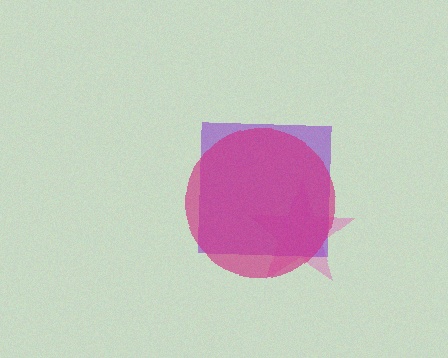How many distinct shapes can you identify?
There are 3 distinct shapes: a pink star, a purple square, a magenta circle.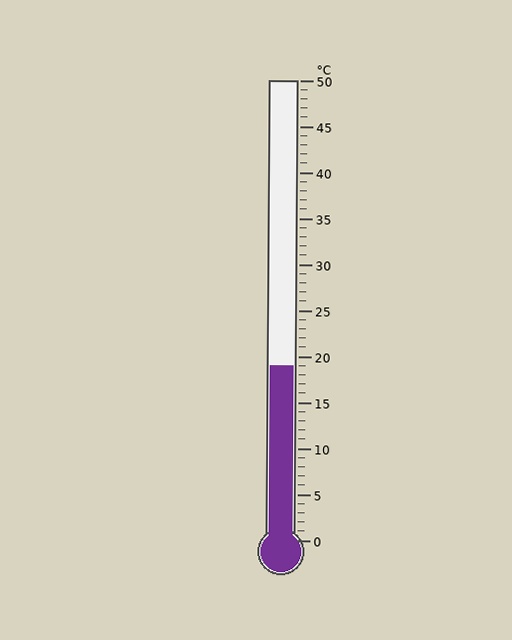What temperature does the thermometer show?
The thermometer shows approximately 19°C.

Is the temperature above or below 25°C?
The temperature is below 25°C.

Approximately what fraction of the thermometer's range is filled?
The thermometer is filled to approximately 40% of its range.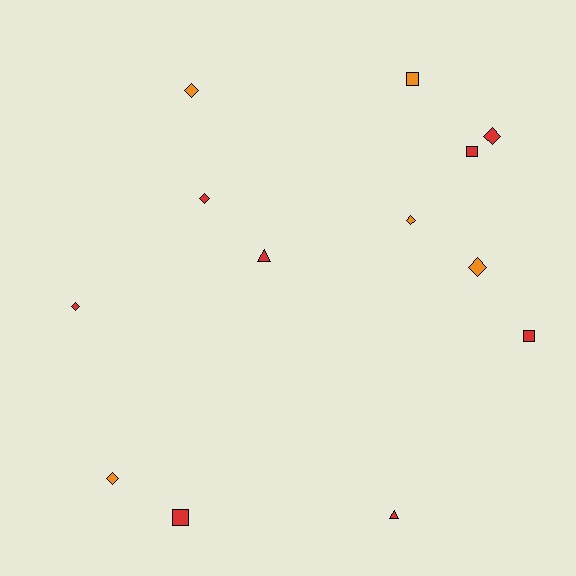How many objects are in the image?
There are 13 objects.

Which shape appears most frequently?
Diamond, with 7 objects.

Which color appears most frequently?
Red, with 8 objects.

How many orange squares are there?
There is 1 orange square.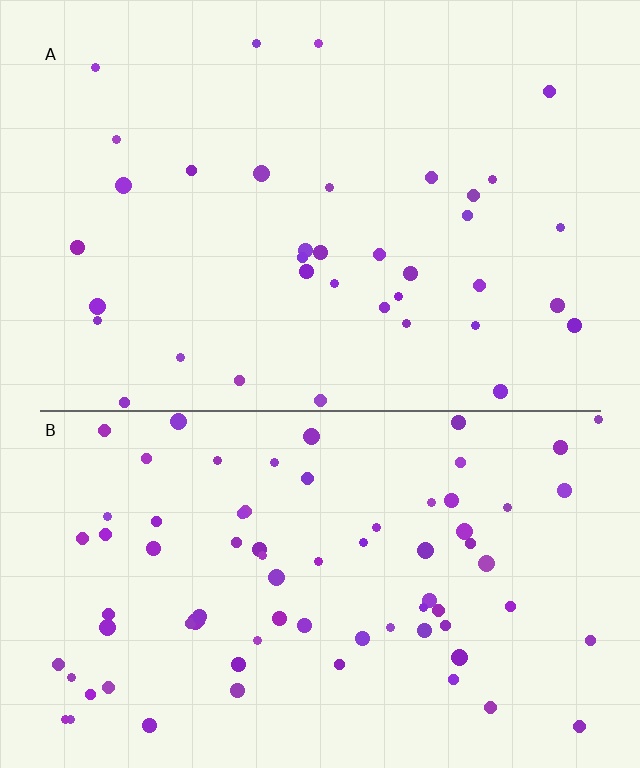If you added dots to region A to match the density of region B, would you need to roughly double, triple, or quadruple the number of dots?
Approximately double.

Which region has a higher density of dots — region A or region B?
B (the bottom).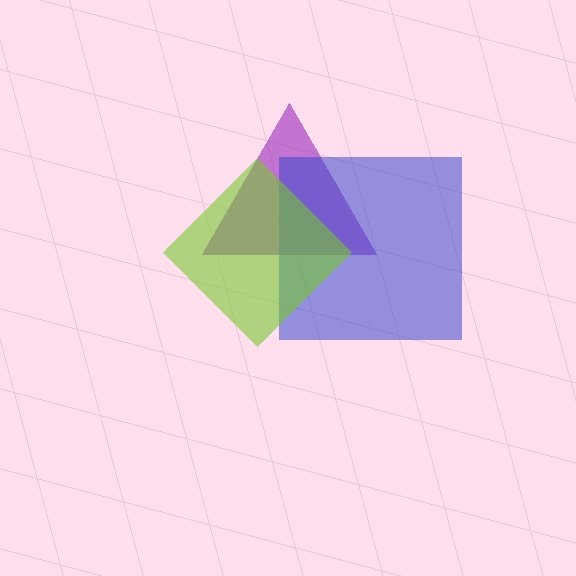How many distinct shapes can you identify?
There are 3 distinct shapes: a purple triangle, a blue square, a lime diamond.